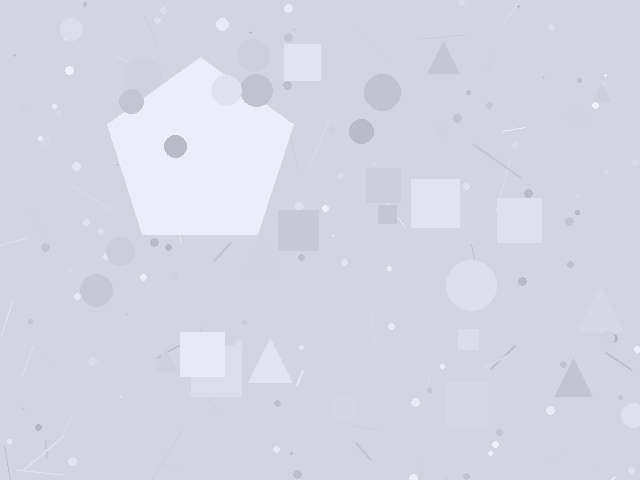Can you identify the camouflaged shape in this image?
The camouflaged shape is a pentagon.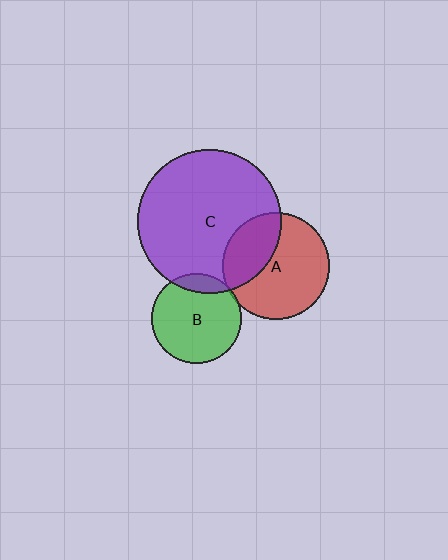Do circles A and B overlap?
Yes.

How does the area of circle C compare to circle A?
Approximately 1.8 times.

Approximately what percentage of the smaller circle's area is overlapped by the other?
Approximately 5%.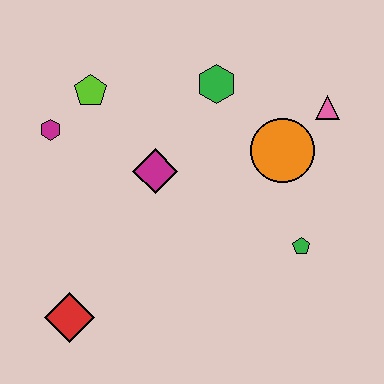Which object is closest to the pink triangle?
The orange circle is closest to the pink triangle.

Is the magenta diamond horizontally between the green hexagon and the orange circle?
No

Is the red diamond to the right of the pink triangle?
No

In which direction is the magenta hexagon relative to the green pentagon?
The magenta hexagon is to the left of the green pentagon.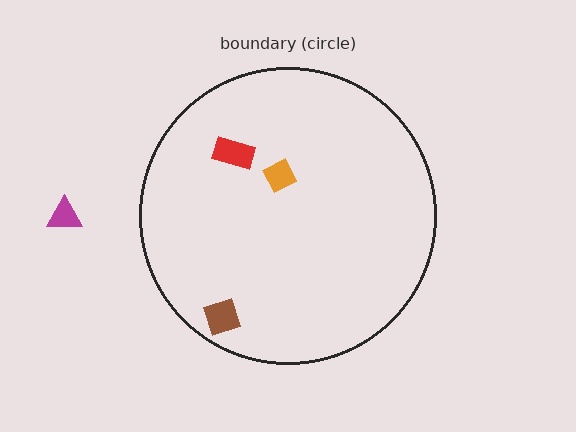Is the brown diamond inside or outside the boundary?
Inside.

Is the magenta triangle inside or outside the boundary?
Outside.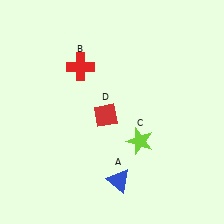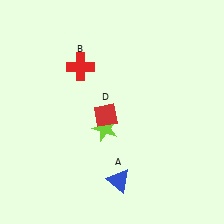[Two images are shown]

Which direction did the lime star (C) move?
The lime star (C) moved left.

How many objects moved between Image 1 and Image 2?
1 object moved between the two images.